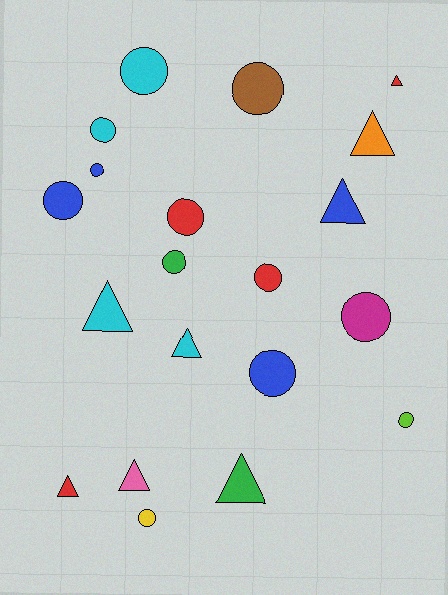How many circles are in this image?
There are 12 circles.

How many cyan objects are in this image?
There are 4 cyan objects.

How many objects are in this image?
There are 20 objects.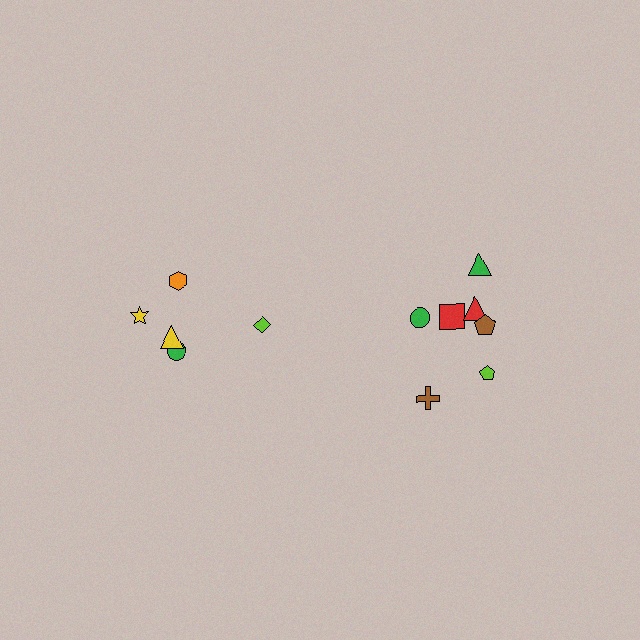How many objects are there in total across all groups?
There are 12 objects.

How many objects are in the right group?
There are 7 objects.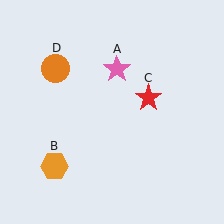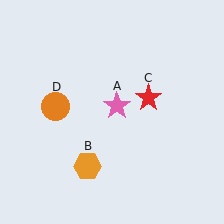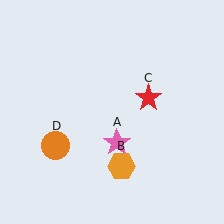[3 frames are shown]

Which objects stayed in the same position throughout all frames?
Red star (object C) remained stationary.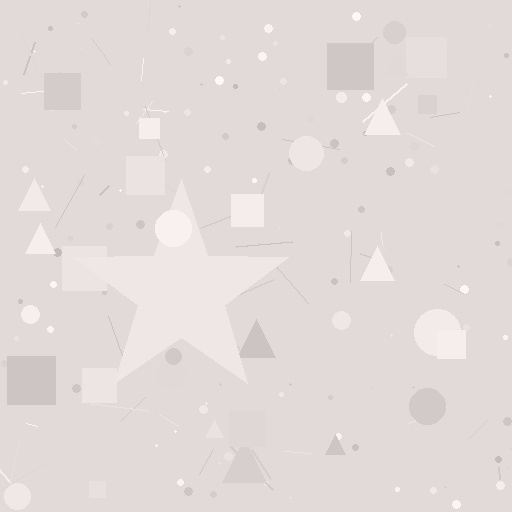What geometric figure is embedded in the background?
A star is embedded in the background.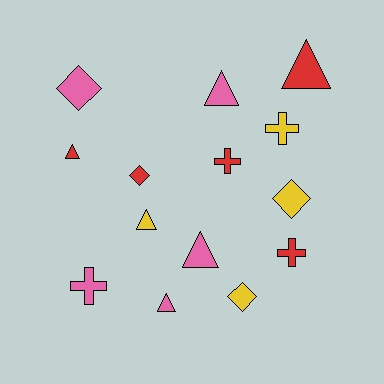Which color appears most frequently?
Red, with 5 objects.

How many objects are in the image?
There are 14 objects.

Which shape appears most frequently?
Triangle, with 6 objects.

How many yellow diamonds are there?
There are 2 yellow diamonds.